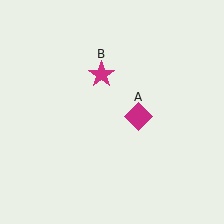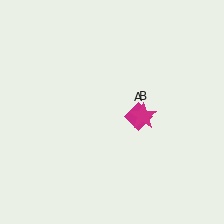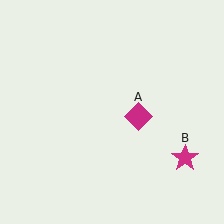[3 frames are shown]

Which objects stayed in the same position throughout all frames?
Magenta diamond (object A) remained stationary.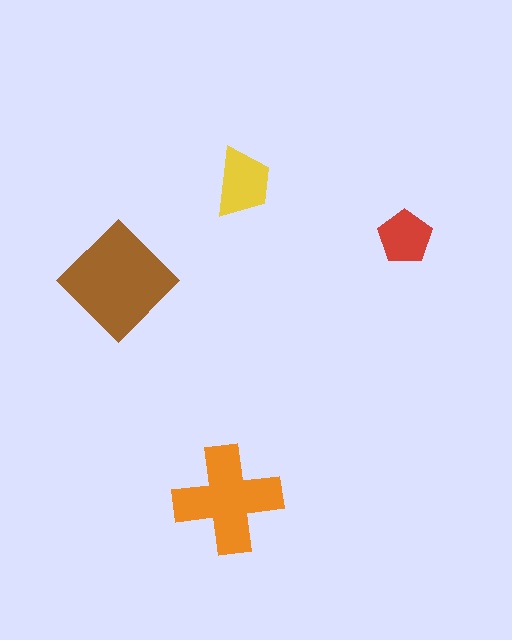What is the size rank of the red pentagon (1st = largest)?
4th.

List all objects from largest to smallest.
The brown diamond, the orange cross, the yellow trapezoid, the red pentagon.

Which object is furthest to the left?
The brown diamond is leftmost.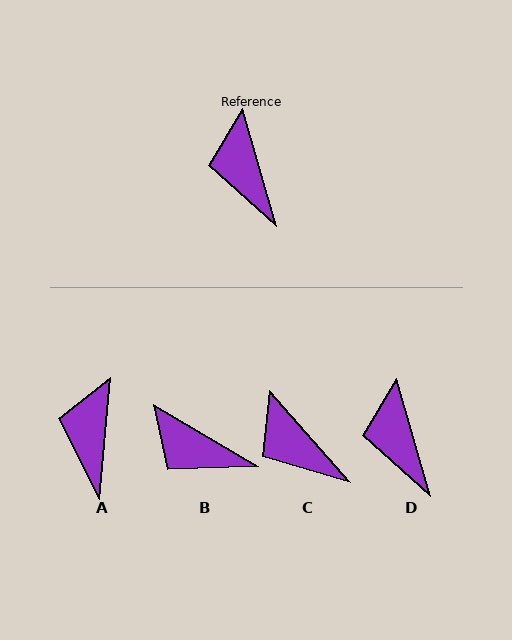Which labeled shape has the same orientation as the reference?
D.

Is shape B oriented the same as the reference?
No, it is off by about 43 degrees.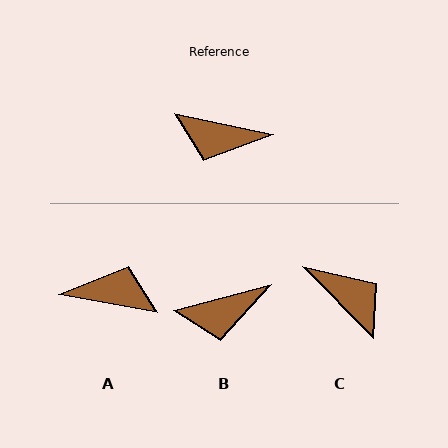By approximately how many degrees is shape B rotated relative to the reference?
Approximately 27 degrees counter-clockwise.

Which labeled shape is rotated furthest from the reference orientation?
A, about 179 degrees away.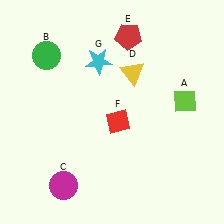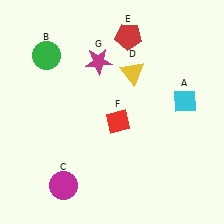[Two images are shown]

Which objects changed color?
A changed from lime to cyan. G changed from cyan to magenta.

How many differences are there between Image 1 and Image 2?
There are 2 differences between the two images.